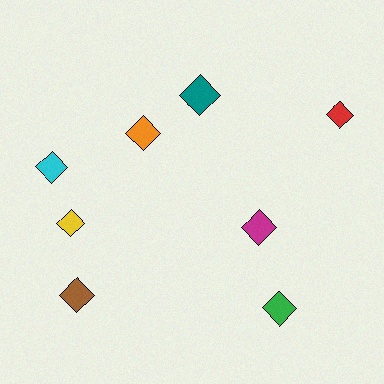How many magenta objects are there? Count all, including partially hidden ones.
There is 1 magenta object.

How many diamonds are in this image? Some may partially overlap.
There are 8 diamonds.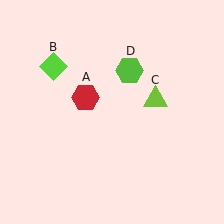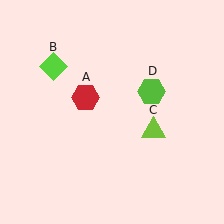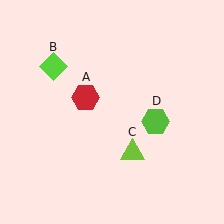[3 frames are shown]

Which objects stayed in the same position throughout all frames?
Red hexagon (object A) and lime diamond (object B) remained stationary.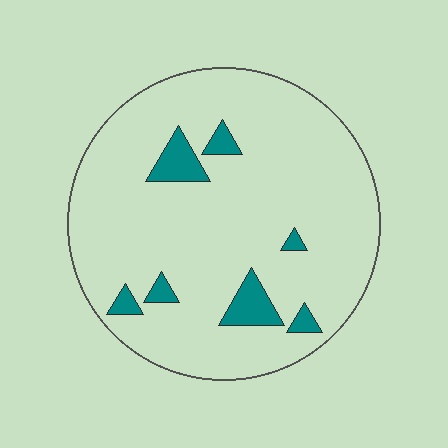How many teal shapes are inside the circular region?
7.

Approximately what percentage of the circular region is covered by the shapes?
Approximately 10%.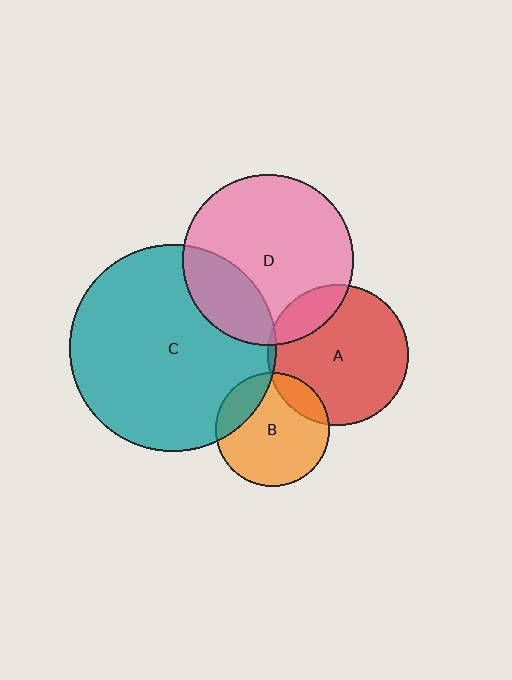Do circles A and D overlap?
Yes.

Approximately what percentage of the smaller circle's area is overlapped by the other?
Approximately 15%.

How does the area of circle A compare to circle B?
Approximately 1.5 times.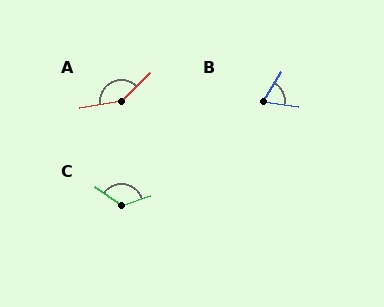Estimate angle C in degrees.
Approximately 128 degrees.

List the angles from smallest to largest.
B (66°), C (128°), A (144°).